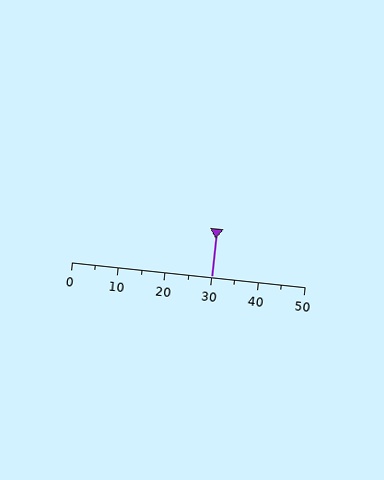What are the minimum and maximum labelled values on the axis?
The axis runs from 0 to 50.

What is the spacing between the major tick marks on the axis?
The major ticks are spaced 10 apart.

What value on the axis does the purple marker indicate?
The marker indicates approximately 30.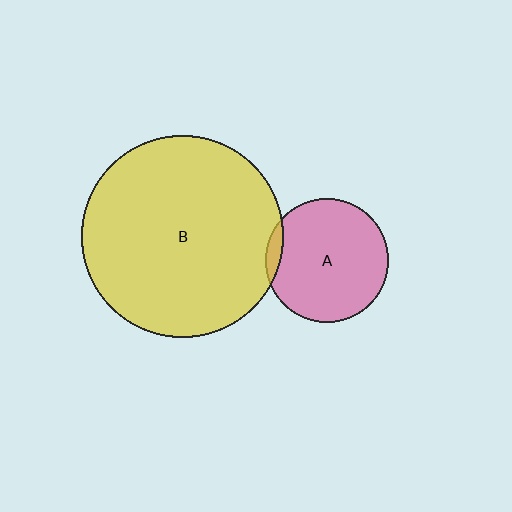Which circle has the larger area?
Circle B (yellow).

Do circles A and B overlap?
Yes.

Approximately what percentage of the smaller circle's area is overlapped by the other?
Approximately 5%.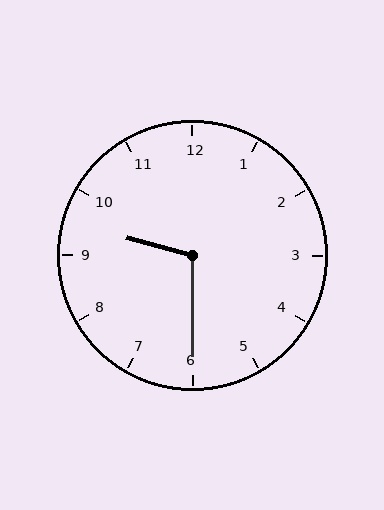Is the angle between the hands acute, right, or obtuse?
It is obtuse.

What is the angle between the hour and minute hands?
Approximately 105 degrees.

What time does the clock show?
9:30.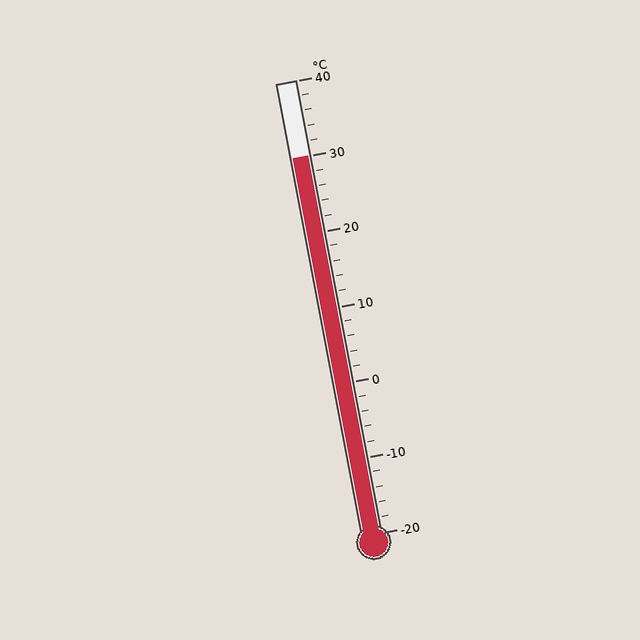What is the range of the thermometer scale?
The thermometer scale ranges from -20°C to 40°C.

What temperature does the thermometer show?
The thermometer shows approximately 30°C.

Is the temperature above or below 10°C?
The temperature is above 10°C.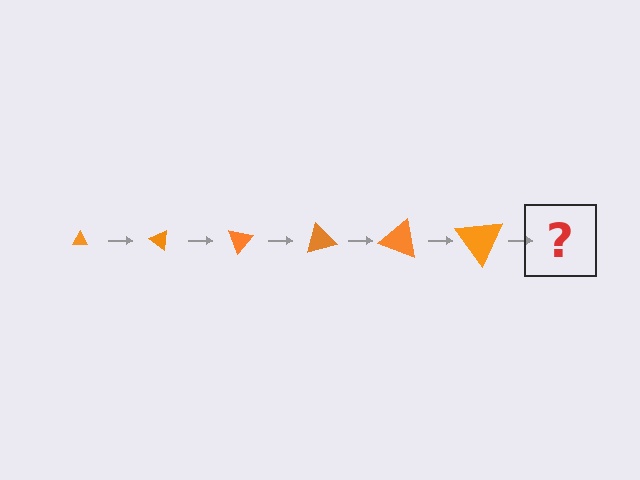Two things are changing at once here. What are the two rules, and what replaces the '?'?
The two rules are that the triangle grows larger each step and it rotates 35 degrees each step. The '?' should be a triangle, larger than the previous one and rotated 210 degrees from the start.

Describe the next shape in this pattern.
It should be a triangle, larger than the previous one and rotated 210 degrees from the start.